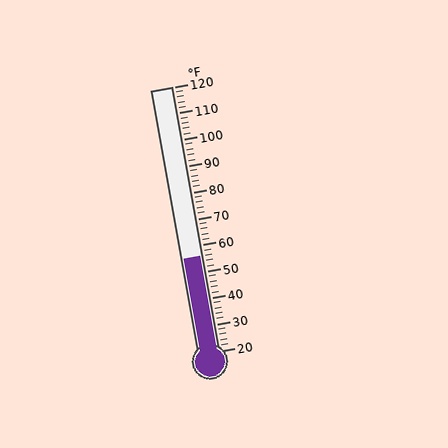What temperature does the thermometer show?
The thermometer shows approximately 56°F.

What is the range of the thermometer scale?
The thermometer scale ranges from 20°F to 120°F.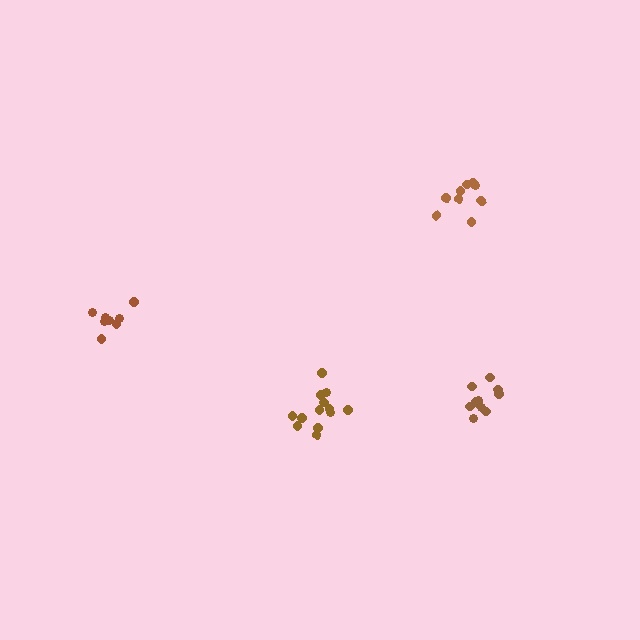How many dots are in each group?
Group 1: 11 dots, Group 2: 8 dots, Group 3: 13 dots, Group 4: 9 dots (41 total).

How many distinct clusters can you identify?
There are 4 distinct clusters.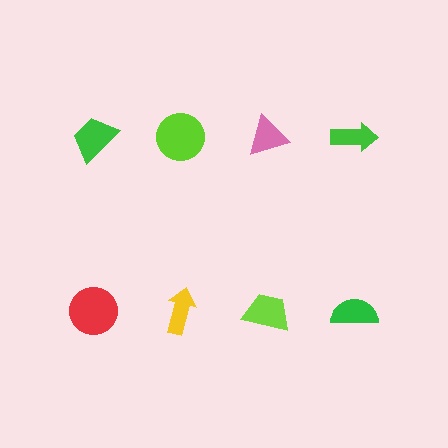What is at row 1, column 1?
A green trapezoid.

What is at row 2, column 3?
A lime trapezoid.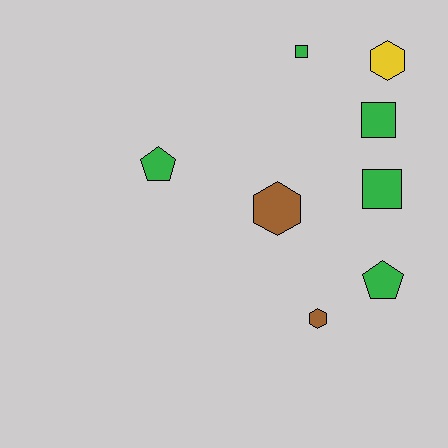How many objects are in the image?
There are 8 objects.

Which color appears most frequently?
Green, with 5 objects.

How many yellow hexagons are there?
There is 1 yellow hexagon.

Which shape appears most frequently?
Square, with 3 objects.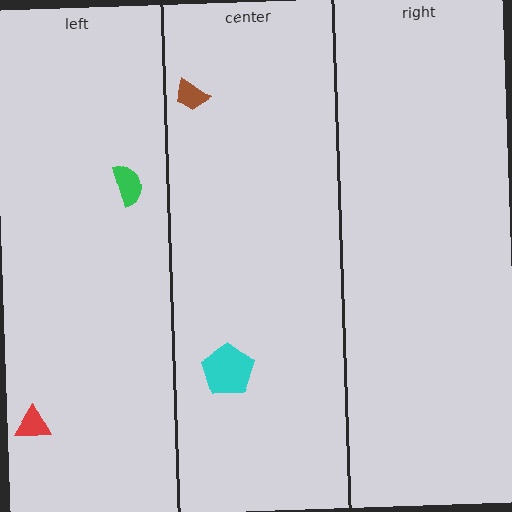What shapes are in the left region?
The green semicircle, the red triangle.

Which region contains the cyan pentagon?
The center region.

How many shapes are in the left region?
2.